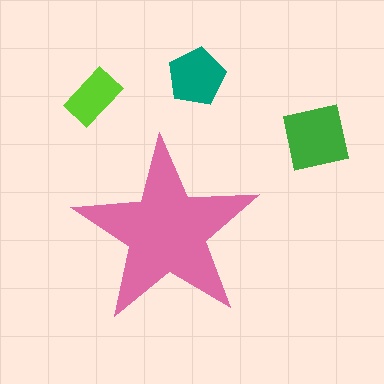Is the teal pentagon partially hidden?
No, the teal pentagon is fully visible.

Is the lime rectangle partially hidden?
No, the lime rectangle is fully visible.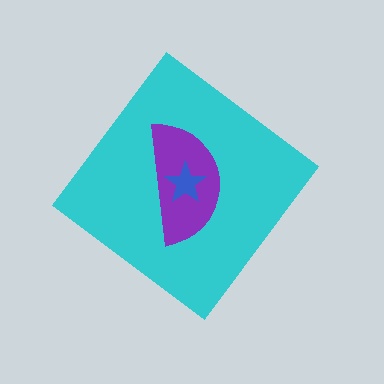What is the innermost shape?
The blue star.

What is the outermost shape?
The cyan diamond.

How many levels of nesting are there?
3.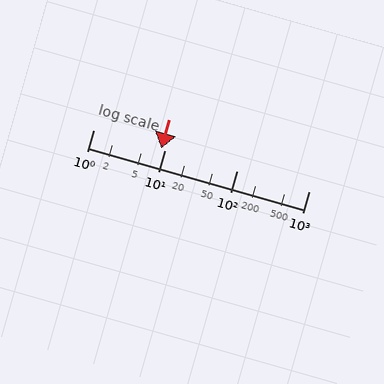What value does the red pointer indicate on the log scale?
The pointer indicates approximately 8.7.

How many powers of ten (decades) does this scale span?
The scale spans 3 decades, from 1 to 1000.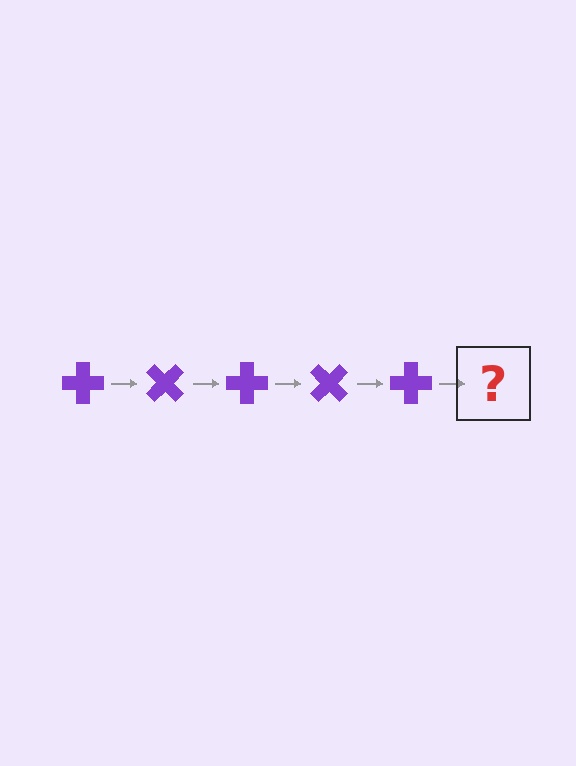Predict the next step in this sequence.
The next step is a purple cross rotated 225 degrees.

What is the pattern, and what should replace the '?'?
The pattern is that the cross rotates 45 degrees each step. The '?' should be a purple cross rotated 225 degrees.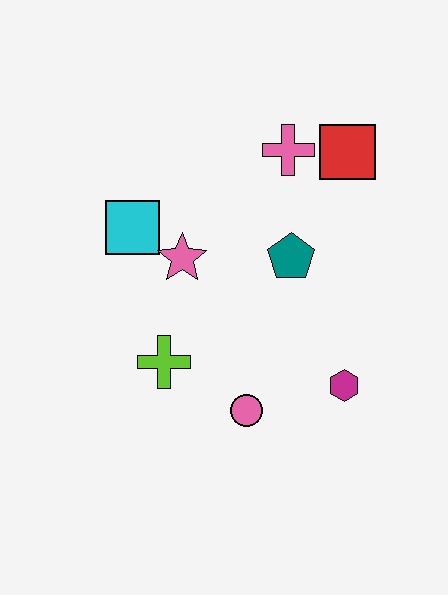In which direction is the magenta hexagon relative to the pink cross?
The magenta hexagon is below the pink cross.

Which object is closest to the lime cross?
The pink circle is closest to the lime cross.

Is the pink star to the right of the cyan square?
Yes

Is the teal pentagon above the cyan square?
No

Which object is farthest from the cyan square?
The magenta hexagon is farthest from the cyan square.